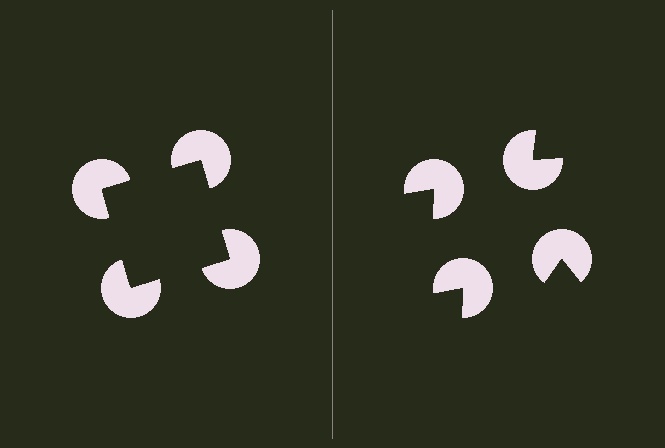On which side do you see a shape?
An illusory square appears on the left side. On the right side the wedge cuts are rotated, so no coherent shape forms.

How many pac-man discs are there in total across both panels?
8 — 4 on each side.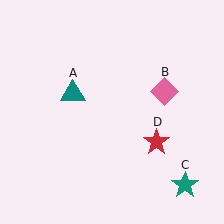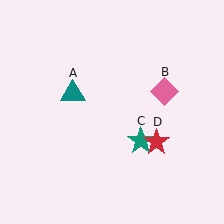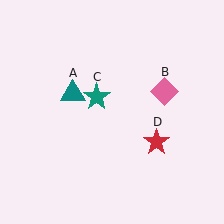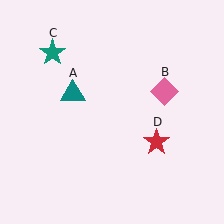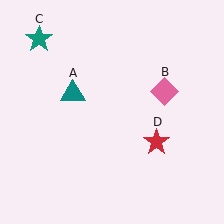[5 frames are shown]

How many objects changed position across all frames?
1 object changed position: teal star (object C).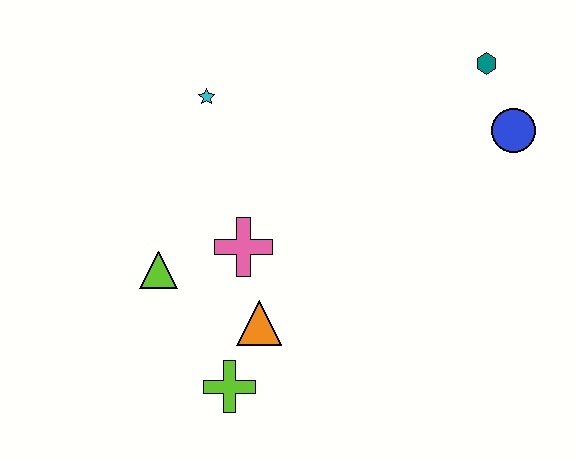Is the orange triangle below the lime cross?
No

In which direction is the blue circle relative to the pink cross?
The blue circle is to the right of the pink cross.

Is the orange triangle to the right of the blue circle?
No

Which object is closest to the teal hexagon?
The blue circle is closest to the teal hexagon.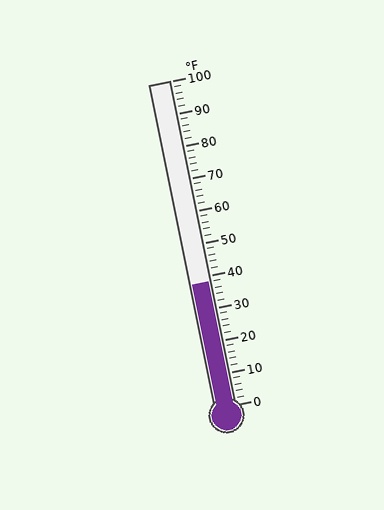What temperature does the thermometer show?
The thermometer shows approximately 38°F.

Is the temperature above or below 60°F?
The temperature is below 60°F.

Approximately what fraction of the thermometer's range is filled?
The thermometer is filled to approximately 40% of its range.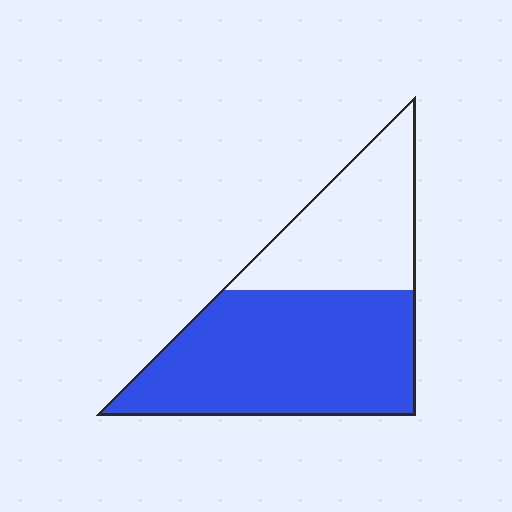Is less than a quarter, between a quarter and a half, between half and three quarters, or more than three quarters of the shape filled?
Between half and three quarters.